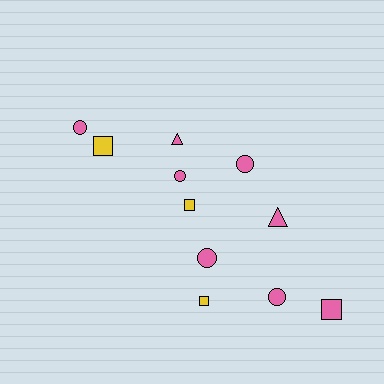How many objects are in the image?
There are 11 objects.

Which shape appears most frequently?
Circle, with 5 objects.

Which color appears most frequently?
Pink, with 8 objects.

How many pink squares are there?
There is 1 pink square.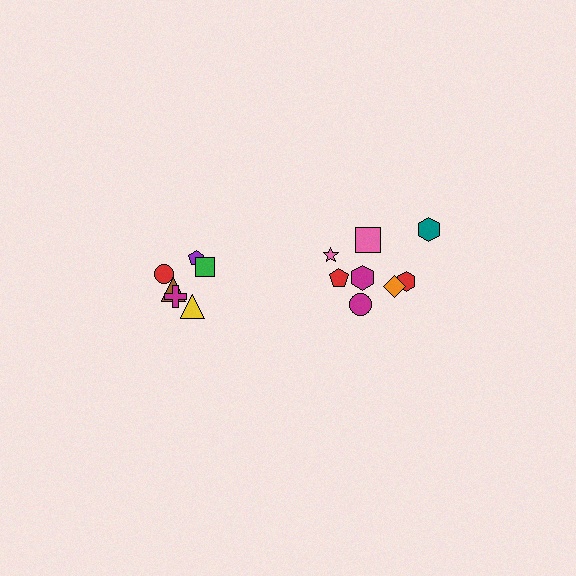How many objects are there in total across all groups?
There are 14 objects.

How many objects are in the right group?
There are 8 objects.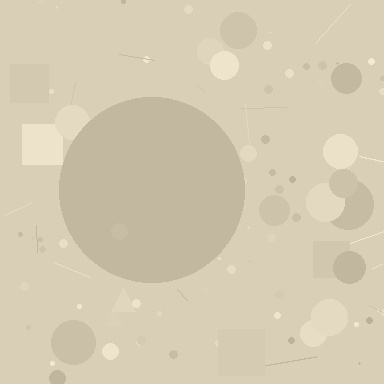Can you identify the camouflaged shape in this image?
The camouflaged shape is a circle.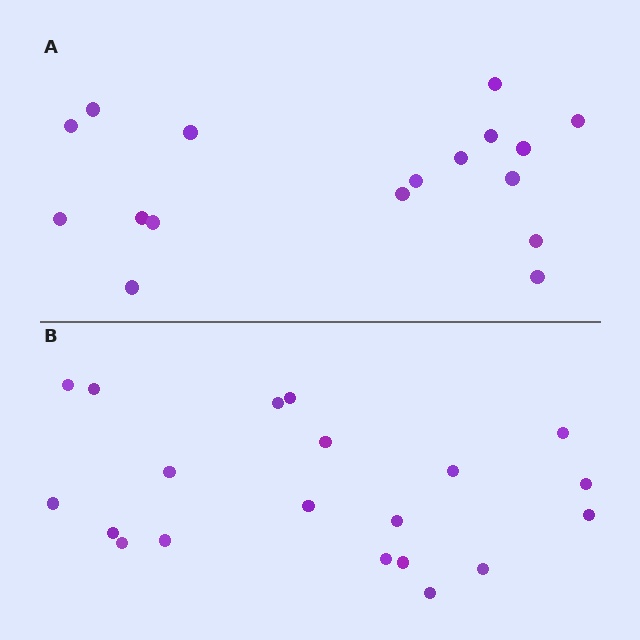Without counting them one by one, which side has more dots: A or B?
Region B (the bottom region) has more dots.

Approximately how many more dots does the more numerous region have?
Region B has just a few more — roughly 2 or 3 more dots than region A.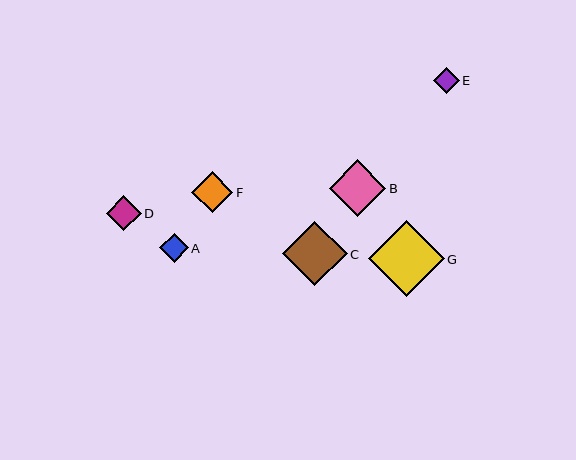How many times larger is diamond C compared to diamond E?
Diamond C is approximately 2.5 times the size of diamond E.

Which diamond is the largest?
Diamond G is the largest with a size of approximately 76 pixels.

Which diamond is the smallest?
Diamond E is the smallest with a size of approximately 26 pixels.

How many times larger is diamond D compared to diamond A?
Diamond D is approximately 1.2 times the size of diamond A.